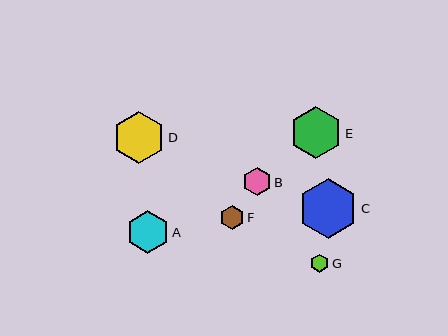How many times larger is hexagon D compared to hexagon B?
Hexagon D is approximately 1.8 times the size of hexagon B.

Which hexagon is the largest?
Hexagon C is the largest with a size of approximately 60 pixels.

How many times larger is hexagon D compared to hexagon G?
Hexagon D is approximately 2.9 times the size of hexagon G.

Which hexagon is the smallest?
Hexagon G is the smallest with a size of approximately 18 pixels.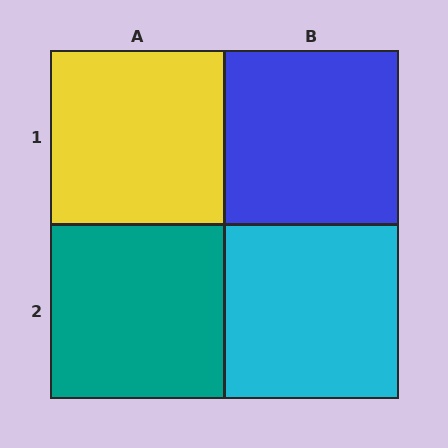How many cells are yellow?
1 cell is yellow.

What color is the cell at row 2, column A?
Teal.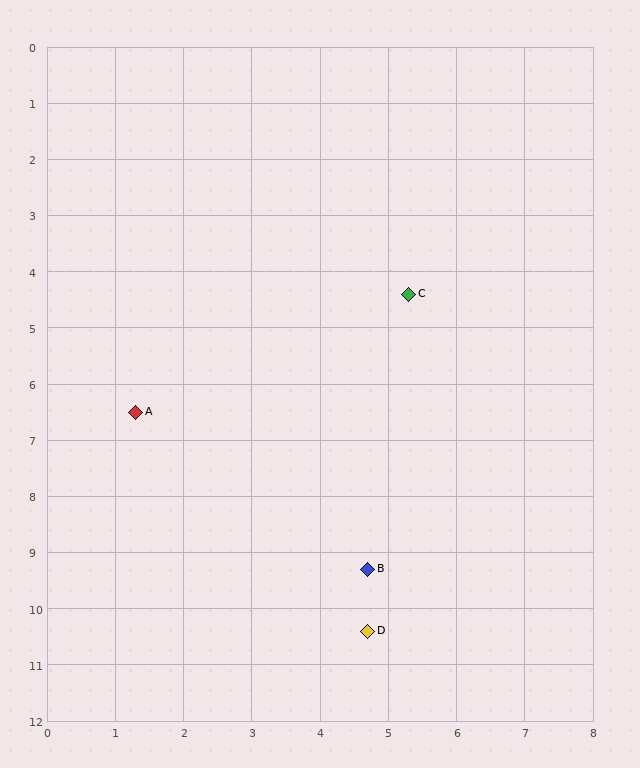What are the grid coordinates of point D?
Point D is at approximately (4.7, 10.4).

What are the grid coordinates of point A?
Point A is at approximately (1.3, 6.5).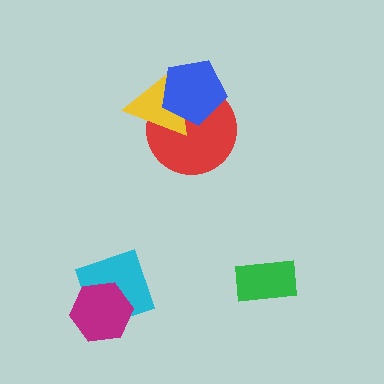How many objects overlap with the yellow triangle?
2 objects overlap with the yellow triangle.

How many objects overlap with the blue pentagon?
2 objects overlap with the blue pentagon.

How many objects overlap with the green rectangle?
0 objects overlap with the green rectangle.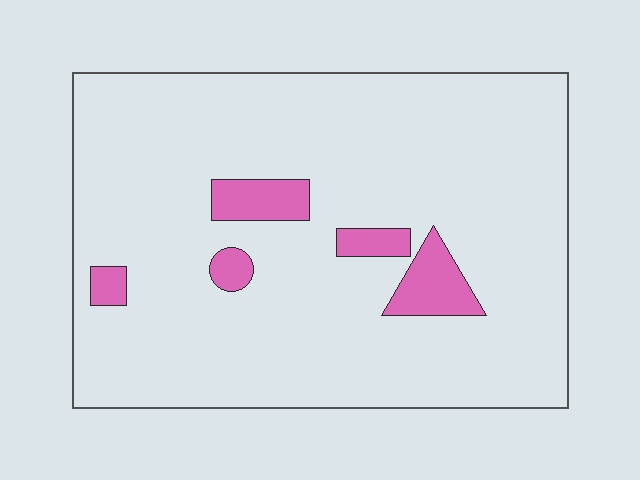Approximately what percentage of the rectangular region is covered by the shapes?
Approximately 10%.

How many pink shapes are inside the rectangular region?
5.